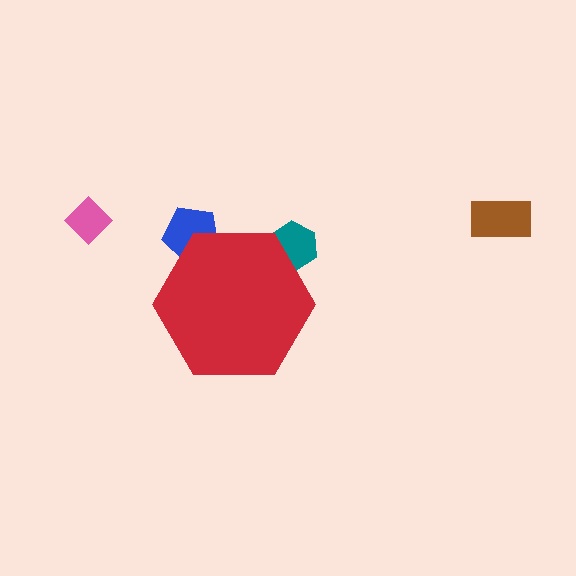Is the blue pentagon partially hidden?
Yes, the blue pentagon is partially hidden behind the red hexagon.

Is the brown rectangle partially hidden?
No, the brown rectangle is fully visible.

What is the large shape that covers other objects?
A red hexagon.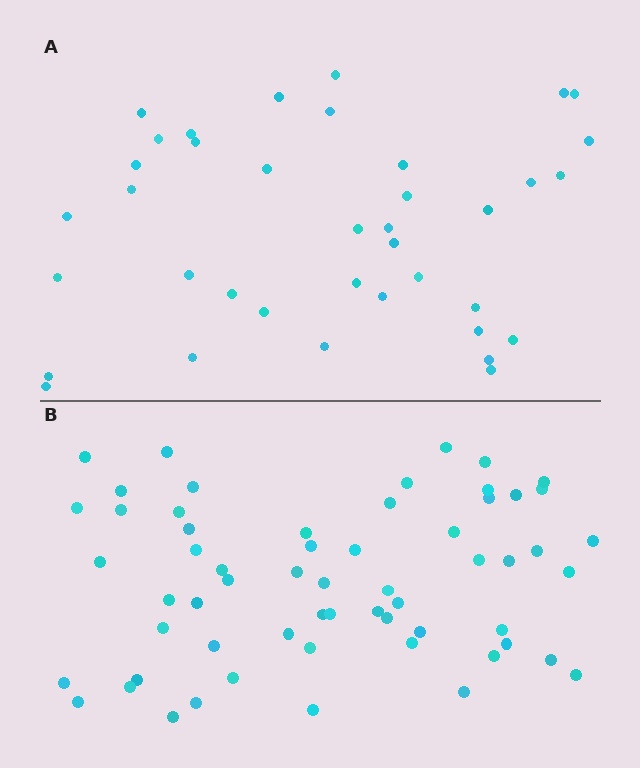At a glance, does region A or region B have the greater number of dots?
Region B (the bottom region) has more dots.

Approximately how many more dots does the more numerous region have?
Region B has approximately 20 more dots than region A.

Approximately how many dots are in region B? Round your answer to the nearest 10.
About 60 dots.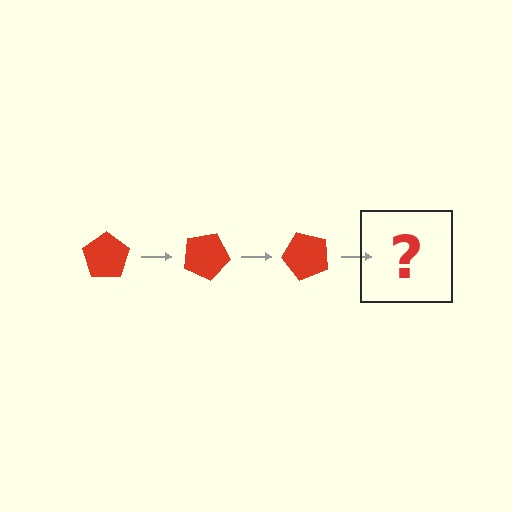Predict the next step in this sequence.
The next step is a red pentagon rotated 75 degrees.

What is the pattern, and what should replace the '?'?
The pattern is that the pentagon rotates 25 degrees each step. The '?' should be a red pentagon rotated 75 degrees.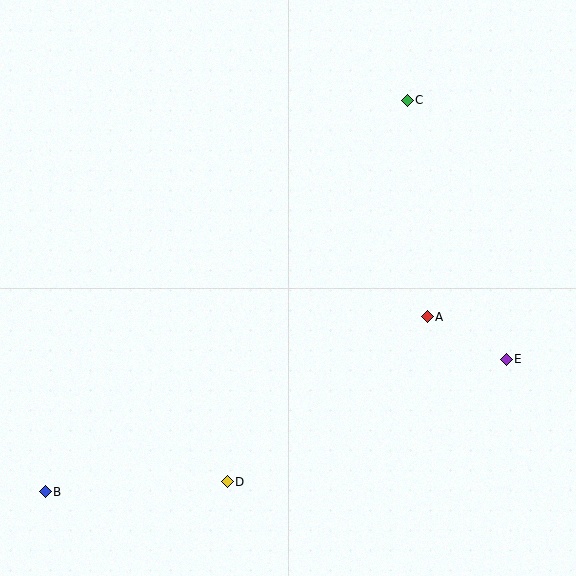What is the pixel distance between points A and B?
The distance between A and B is 420 pixels.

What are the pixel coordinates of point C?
Point C is at (407, 100).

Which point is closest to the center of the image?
Point A at (427, 317) is closest to the center.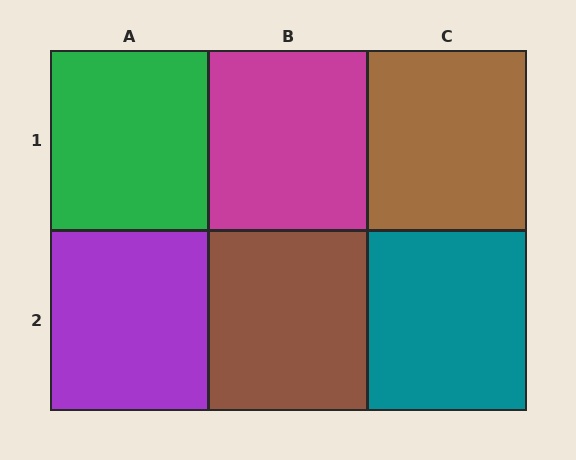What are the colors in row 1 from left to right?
Green, magenta, brown.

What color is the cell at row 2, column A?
Purple.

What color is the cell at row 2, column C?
Teal.